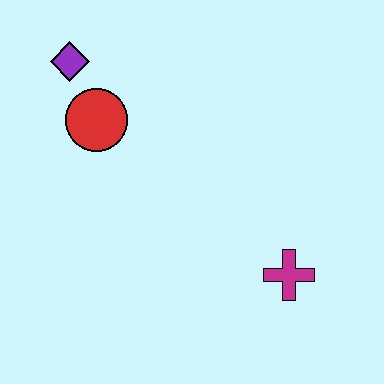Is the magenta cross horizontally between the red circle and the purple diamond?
No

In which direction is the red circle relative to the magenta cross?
The red circle is to the left of the magenta cross.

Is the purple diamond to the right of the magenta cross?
No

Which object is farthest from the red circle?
The magenta cross is farthest from the red circle.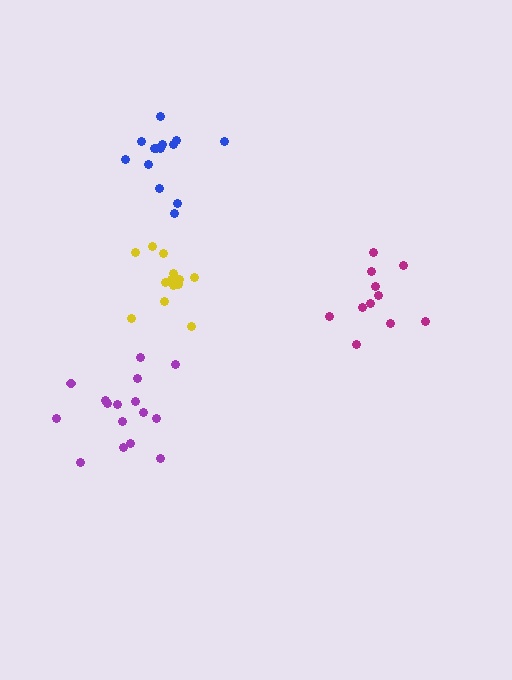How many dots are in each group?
Group 1: 16 dots, Group 2: 14 dots, Group 3: 14 dots, Group 4: 11 dots (55 total).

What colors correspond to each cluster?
The clusters are colored: purple, blue, yellow, magenta.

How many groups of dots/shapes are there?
There are 4 groups.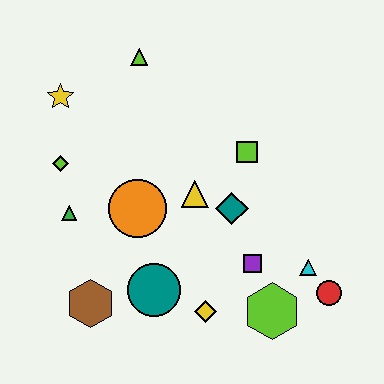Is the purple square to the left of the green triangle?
No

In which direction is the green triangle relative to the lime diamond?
The green triangle is below the lime diamond.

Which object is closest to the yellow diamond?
The teal circle is closest to the yellow diamond.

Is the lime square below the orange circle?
No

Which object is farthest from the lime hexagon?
The yellow star is farthest from the lime hexagon.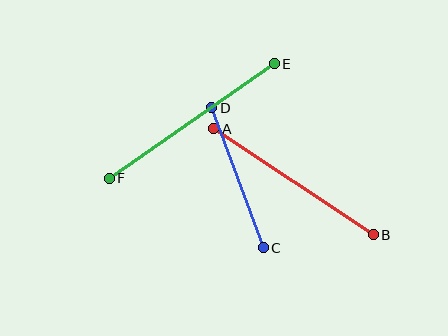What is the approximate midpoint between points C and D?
The midpoint is at approximately (238, 178) pixels.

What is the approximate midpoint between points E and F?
The midpoint is at approximately (192, 121) pixels.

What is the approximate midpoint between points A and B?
The midpoint is at approximately (294, 182) pixels.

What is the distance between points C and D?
The distance is approximately 149 pixels.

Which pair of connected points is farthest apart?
Points E and F are farthest apart.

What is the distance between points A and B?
The distance is approximately 191 pixels.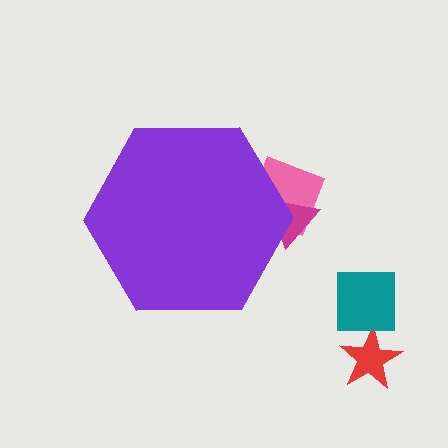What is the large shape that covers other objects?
A purple hexagon.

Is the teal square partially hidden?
No, the teal square is fully visible.